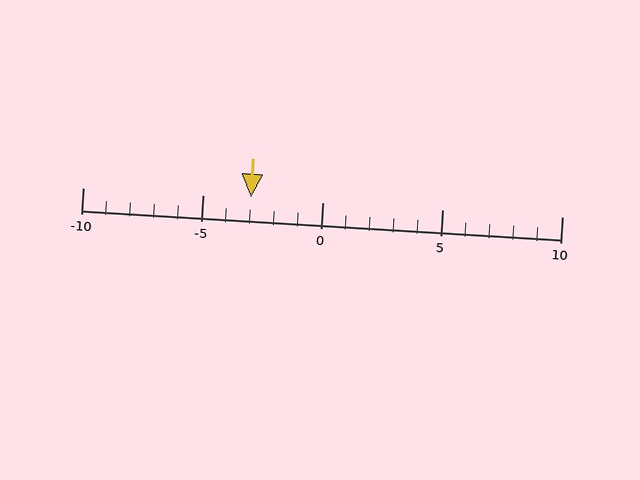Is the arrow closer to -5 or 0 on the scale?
The arrow is closer to -5.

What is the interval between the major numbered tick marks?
The major tick marks are spaced 5 units apart.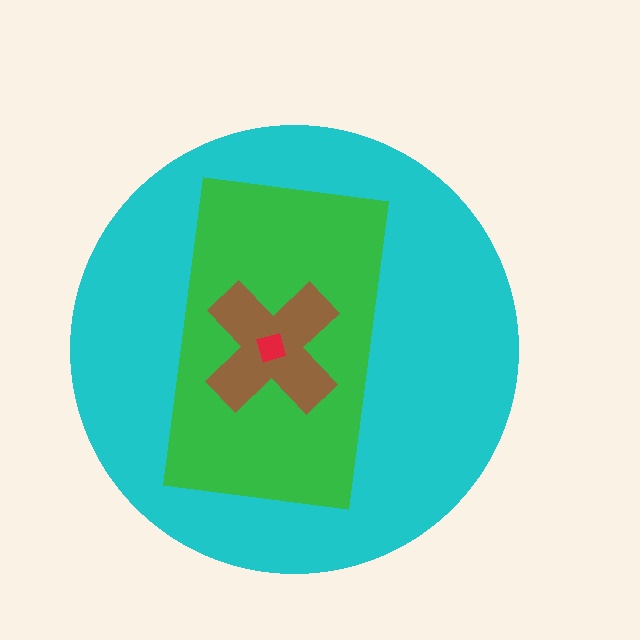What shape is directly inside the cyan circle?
The green rectangle.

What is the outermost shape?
The cyan circle.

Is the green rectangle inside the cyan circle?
Yes.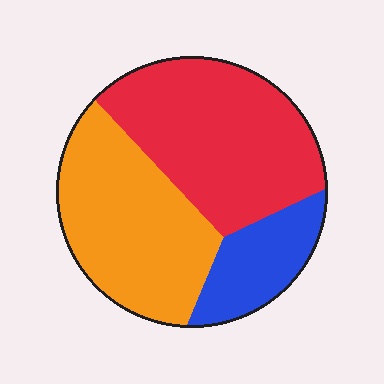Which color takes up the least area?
Blue, at roughly 15%.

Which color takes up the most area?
Red, at roughly 45%.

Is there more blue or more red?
Red.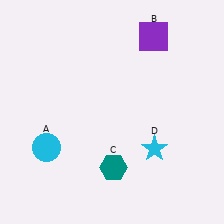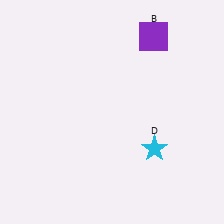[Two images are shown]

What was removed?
The cyan circle (A), the teal hexagon (C) were removed in Image 2.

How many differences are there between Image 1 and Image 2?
There are 2 differences between the two images.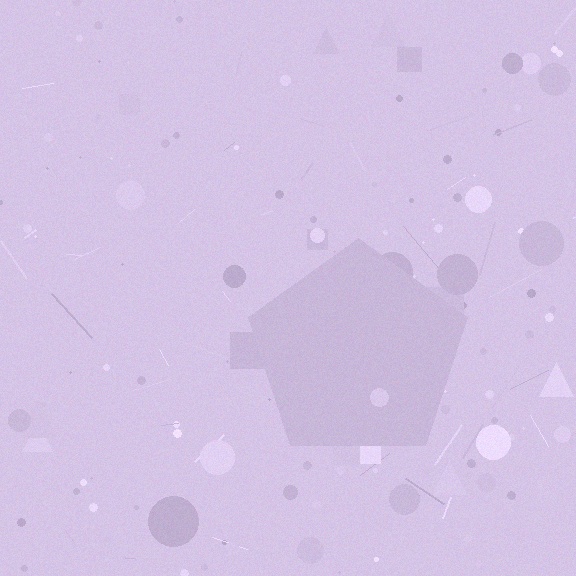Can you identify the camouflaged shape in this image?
The camouflaged shape is a pentagon.